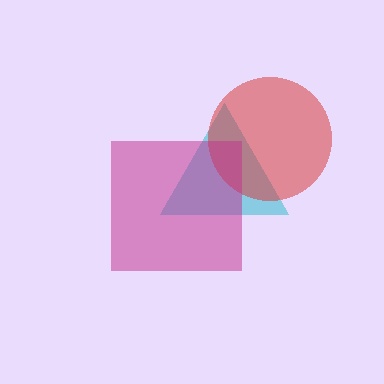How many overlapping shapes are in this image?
There are 3 overlapping shapes in the image.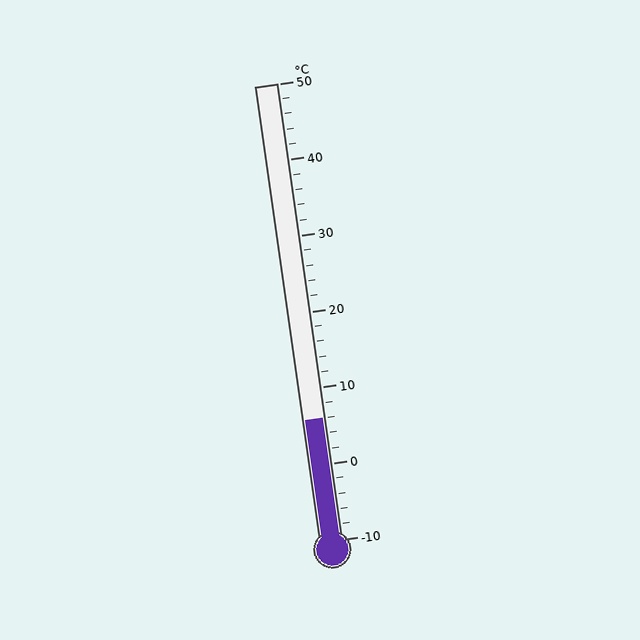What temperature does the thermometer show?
The thermometer shows approximately 6°C.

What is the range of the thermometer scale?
The thermometer scale ranges from -10°C to 50°C.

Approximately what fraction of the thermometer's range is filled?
The thermometer is filled to approximately 25% of its range.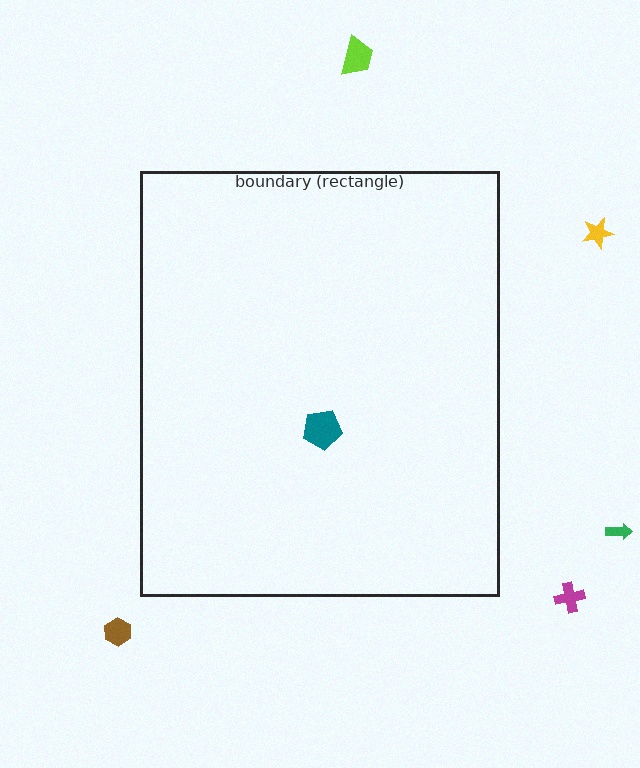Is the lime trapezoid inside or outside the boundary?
Outside.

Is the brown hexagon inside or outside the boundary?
Outside.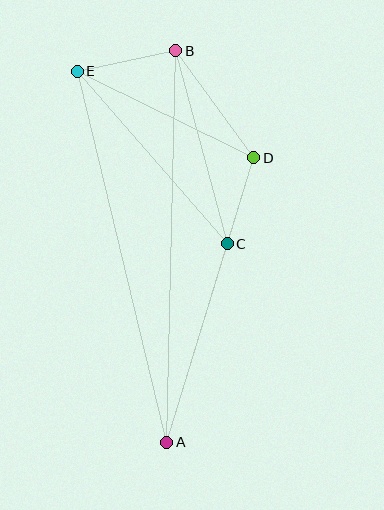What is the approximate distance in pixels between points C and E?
The distance between C and E is approximately 229 pixels.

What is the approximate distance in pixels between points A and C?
The distance between A and C is approximately 207 pixels.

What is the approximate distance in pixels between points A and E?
The distance between A and E is approximately 381 pixels.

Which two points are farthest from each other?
Points A and B are farthest from each other.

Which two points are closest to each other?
Points C and D are closest to each other.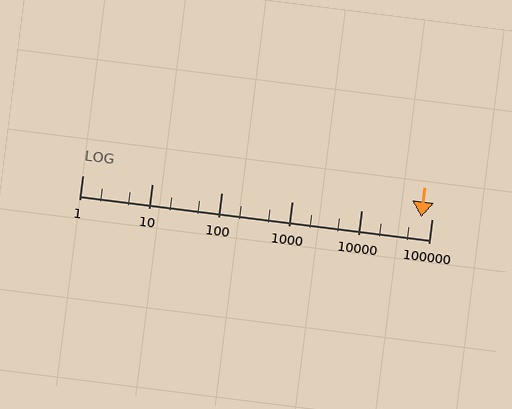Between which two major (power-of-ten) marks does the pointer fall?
The pointer is between 10000 and 100000.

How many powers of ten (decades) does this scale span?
The scale spans 5 decades, from 1 to 100000.